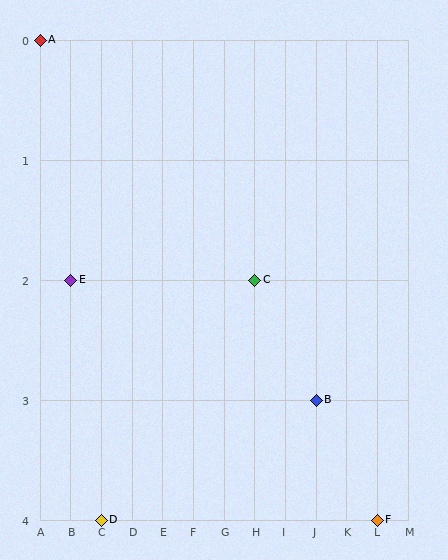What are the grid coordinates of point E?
Point E is at grid coordinates (B, 2).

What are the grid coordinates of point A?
Point A is at grid coordinates (A, 0).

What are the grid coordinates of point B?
Point B is at grid coordinates (J, 3).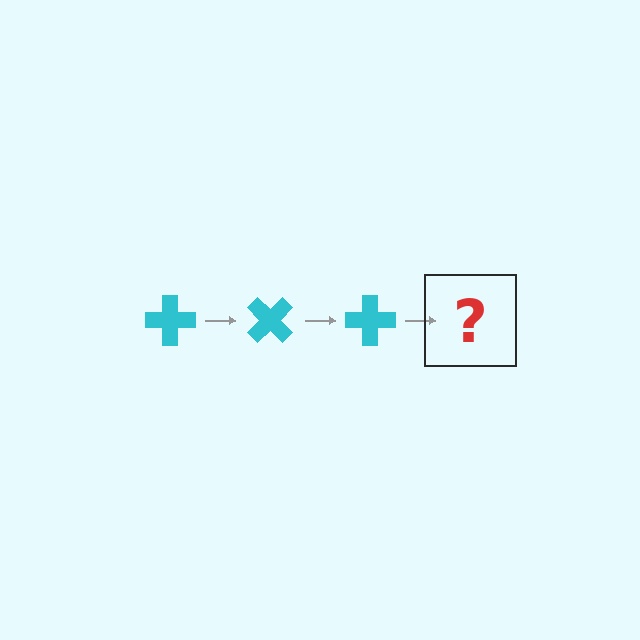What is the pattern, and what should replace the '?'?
The pattern is that the cross rotates 45 degrees each step. The '?' should be a cyan cross rotated 135 degrees.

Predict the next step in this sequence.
The next step is a cyan cross rotated 135 degrees.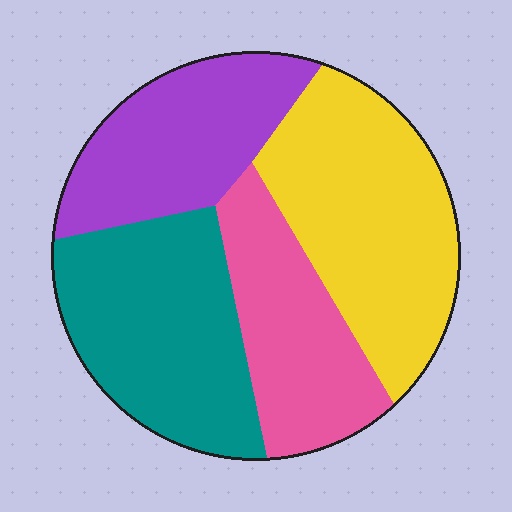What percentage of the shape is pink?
Pink takes up about one fifth (1/5) of the shape.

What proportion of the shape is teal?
Teal covers 28% of the shape.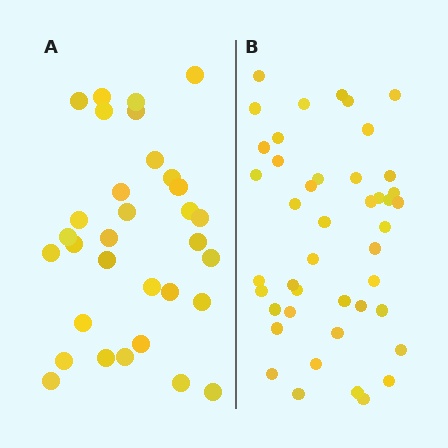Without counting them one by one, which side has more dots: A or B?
Region B (the right region) has more dots.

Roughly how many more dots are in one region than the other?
Region B has roughly 12 or so more dots than region A.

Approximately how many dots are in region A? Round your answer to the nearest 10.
About 30 dots. (The exact count is 32, which rounds to 30.)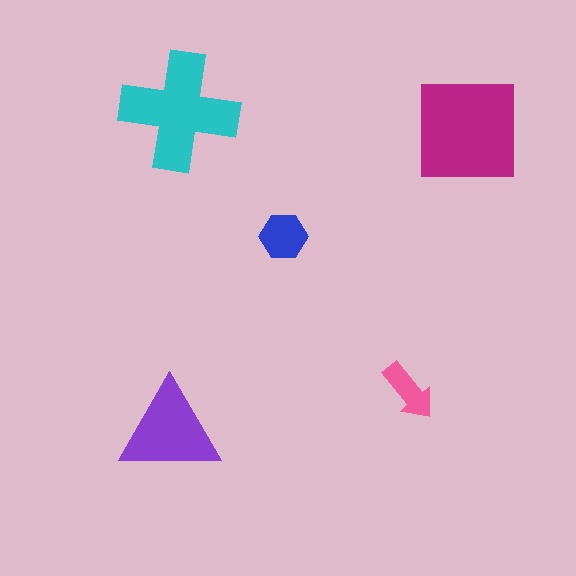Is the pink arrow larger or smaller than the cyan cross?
Smaller.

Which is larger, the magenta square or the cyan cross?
The magenta square.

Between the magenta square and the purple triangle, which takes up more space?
The magenta square.